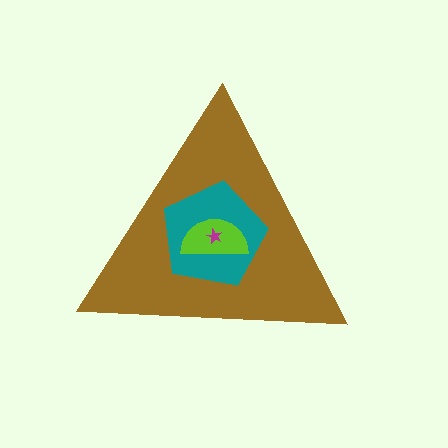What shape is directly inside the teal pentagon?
The lime semicircle.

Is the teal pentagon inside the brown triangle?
Yes.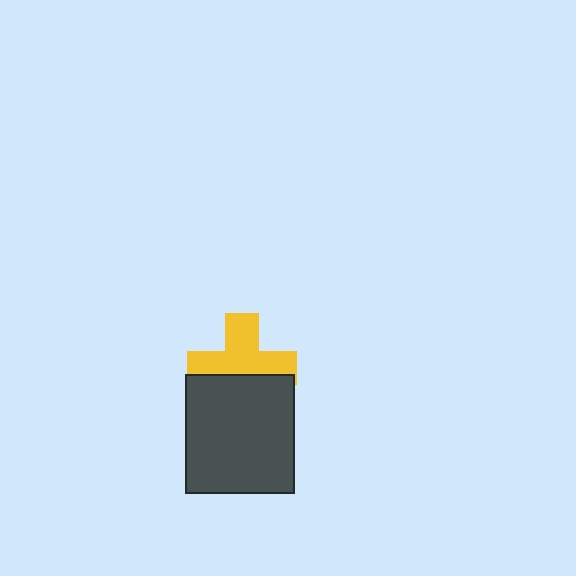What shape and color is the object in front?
The object in front is a dark gray rectangle.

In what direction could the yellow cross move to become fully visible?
The yellow cross could move up. That would shift it out from behind the dark gray rectangle entirely.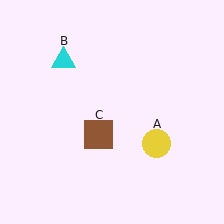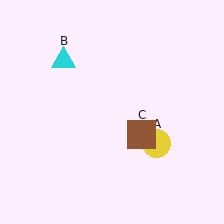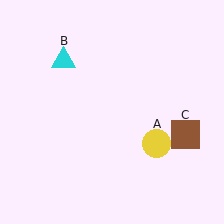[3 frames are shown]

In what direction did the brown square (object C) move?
The brown square (object C) moved right.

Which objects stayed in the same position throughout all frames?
Yellow circle (object A) and cyan triangle (object B) remained stationary.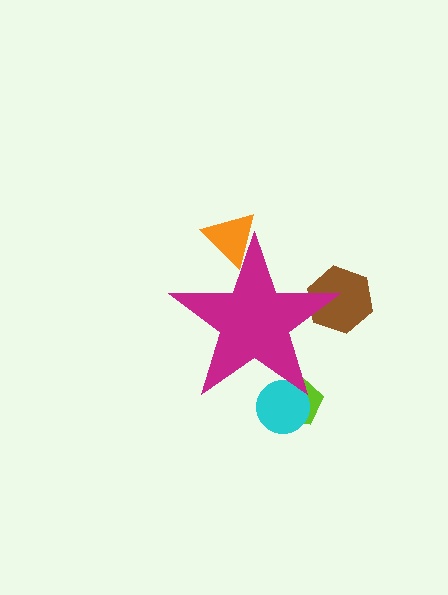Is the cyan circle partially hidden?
Yes, the cyan circle is partially hidden behind the magenta star.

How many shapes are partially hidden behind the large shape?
4 shapes are partially hidden.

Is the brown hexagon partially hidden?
Yes, the brown hexagon is partially hidden behind the magenta star.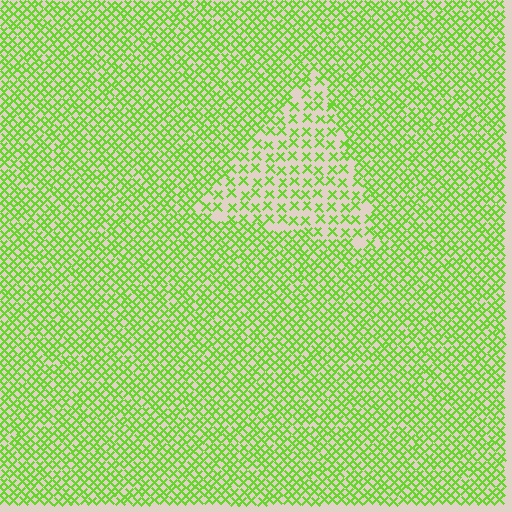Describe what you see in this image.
The image contains small lime elements arranged at two different densities. A triangle-shaped region is visible where the elements are less densely packed than the surrounding area.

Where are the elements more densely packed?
The elements are more densely packed outside the triangle boundary.